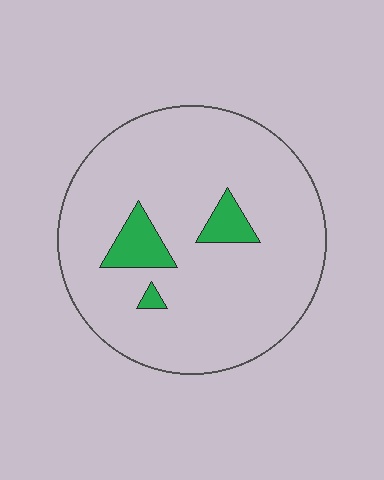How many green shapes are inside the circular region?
3.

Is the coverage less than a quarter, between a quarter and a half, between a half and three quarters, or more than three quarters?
Less than a quarter.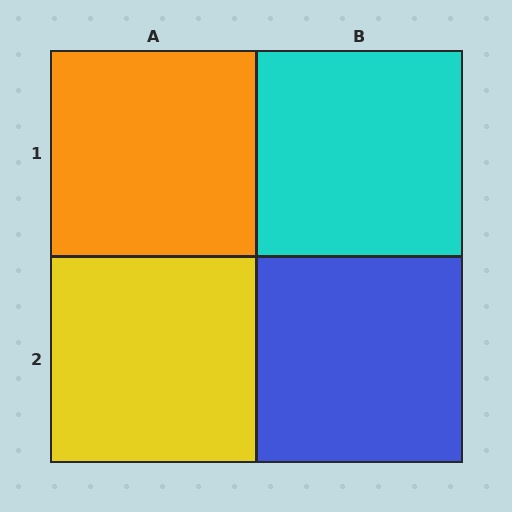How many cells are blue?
1 cell is blue.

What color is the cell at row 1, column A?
Orange.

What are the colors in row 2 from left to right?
Yellow, blue.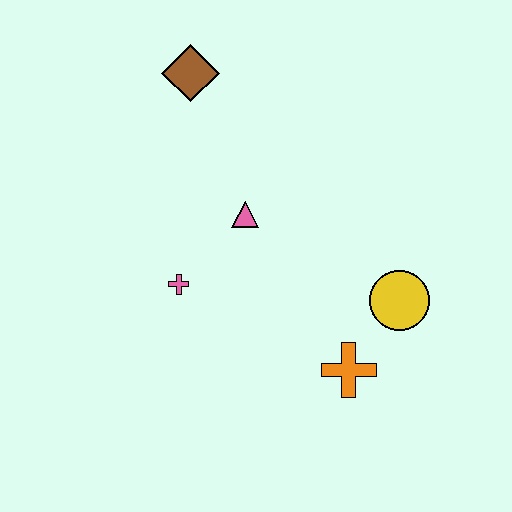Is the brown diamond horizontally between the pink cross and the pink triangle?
Yes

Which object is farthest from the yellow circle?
The brown diamond is farthest from the yellow circle.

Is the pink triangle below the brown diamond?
Yes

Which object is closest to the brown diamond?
The pink triangle is closest to the brown diamond.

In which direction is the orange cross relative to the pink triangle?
The orange cross is below the pink triangle.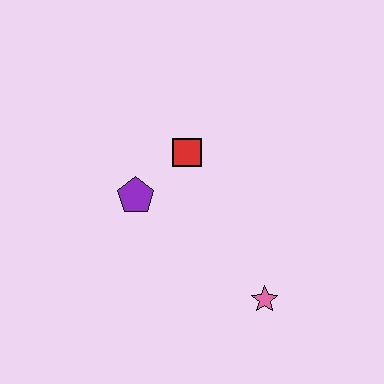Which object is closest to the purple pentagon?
The red square is closest to the purple pentagon.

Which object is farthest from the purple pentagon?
The pink star is farthest from the purple pentagon.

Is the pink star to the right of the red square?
Yes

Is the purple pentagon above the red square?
No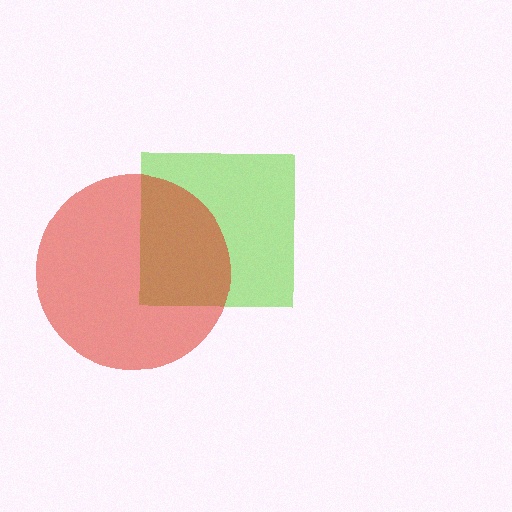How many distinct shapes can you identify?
There are 2 distinct shapes: a lime square, a red circle.